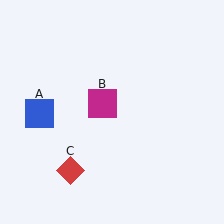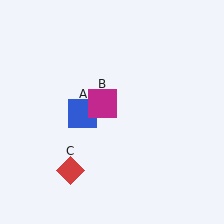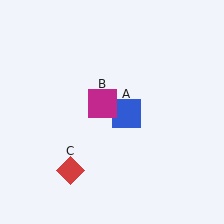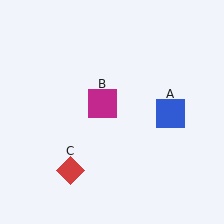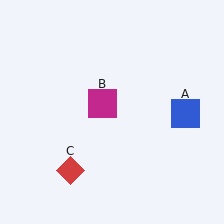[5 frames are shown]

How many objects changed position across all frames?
1 object changed position: blue square (object A).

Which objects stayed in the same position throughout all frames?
Magenta square (object B) and red diamond (object C) remained stationary.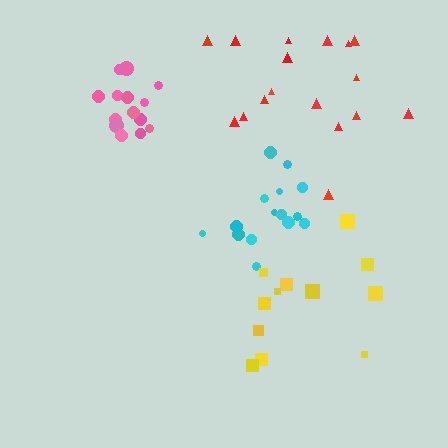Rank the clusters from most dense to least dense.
pink, cyan, yellow, red.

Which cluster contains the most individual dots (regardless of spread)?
Red (17).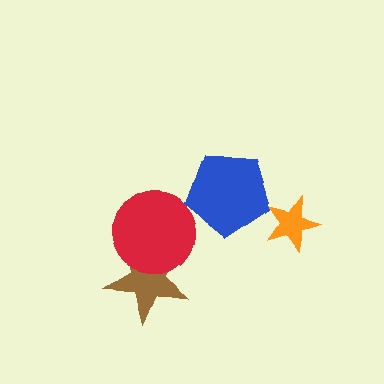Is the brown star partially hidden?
Yes, it is partially covered by another shape.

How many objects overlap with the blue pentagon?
0 objects overlap with the blue pentagon.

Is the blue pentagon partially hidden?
No, no other shape covers it.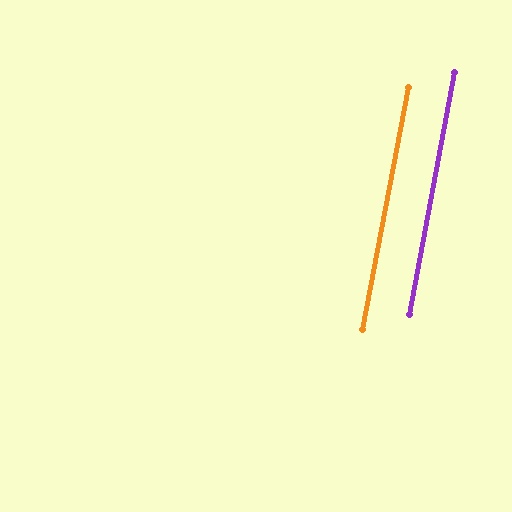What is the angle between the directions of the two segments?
Approximately 0 degrees.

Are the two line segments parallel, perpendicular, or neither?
Parallel — their directions differ by only 0.4°.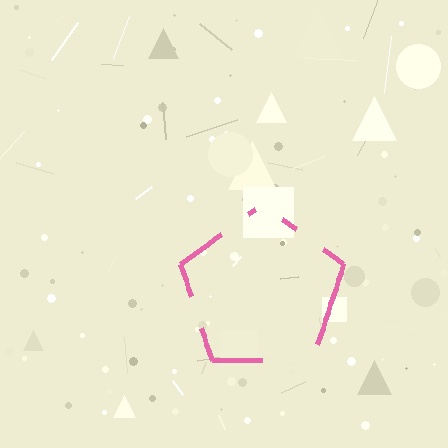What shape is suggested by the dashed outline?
The dashed outline suggests a pentagon.